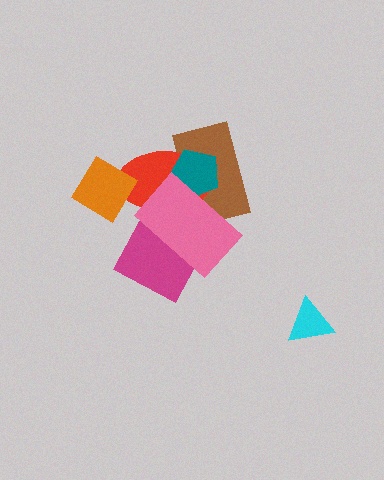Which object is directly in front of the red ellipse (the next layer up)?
The teal pentagon is directly in front of the red ellipse.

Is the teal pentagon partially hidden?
Yes, it is partially covered by another shape.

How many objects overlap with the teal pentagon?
3 objects overlap with the teal pentagon.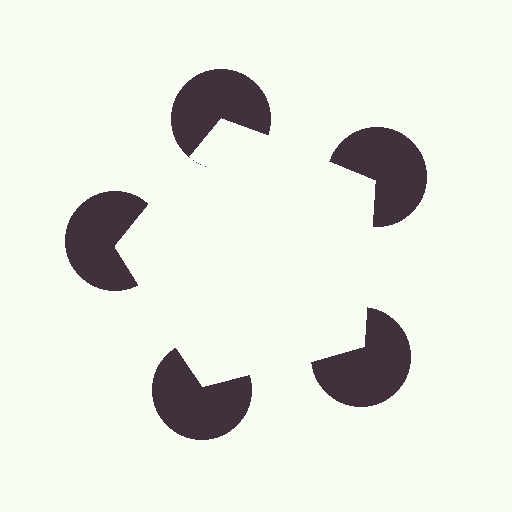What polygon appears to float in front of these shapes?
An illusory pentagon — its edges are inferred from the aligned wedge cuts in the pac-man discs, not physically drawn.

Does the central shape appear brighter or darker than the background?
It typically appears slightly brighter than the background, even though no actual brightness change is drawn.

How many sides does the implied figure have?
5 sides.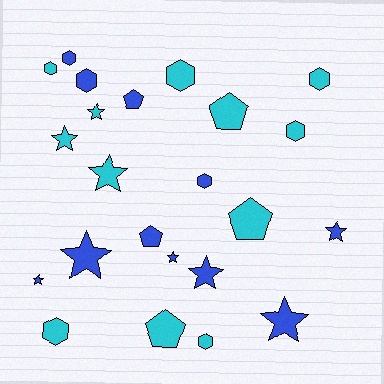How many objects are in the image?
There are 23 objects.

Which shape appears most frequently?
Hexagon, with 9 objects.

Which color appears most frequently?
Cyan, with 12 objects.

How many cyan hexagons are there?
There are 6 cyan hexagons.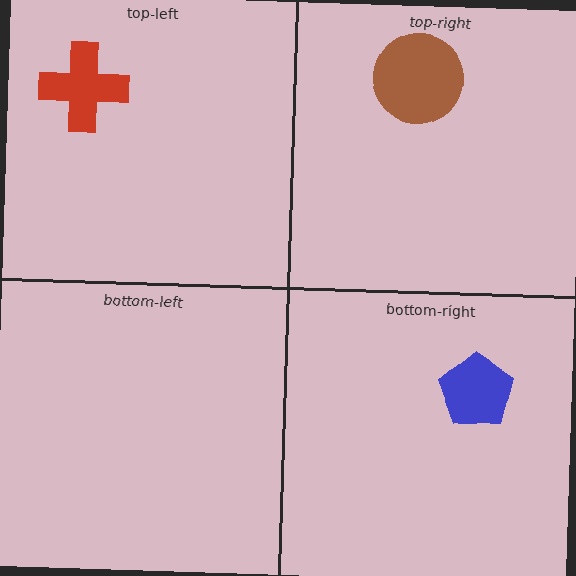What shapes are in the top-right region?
The brown circle.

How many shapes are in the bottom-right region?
1.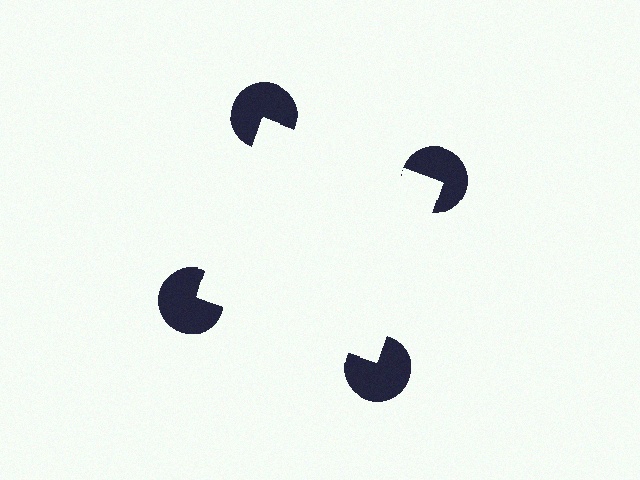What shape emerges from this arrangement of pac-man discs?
An illusory square — its edges are inferred from the aligned wedge cuts in the pac-man discs, not physically drawn.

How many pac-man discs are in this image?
There are 4 — one at each vertex of the illusory square.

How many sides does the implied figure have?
4 sides.